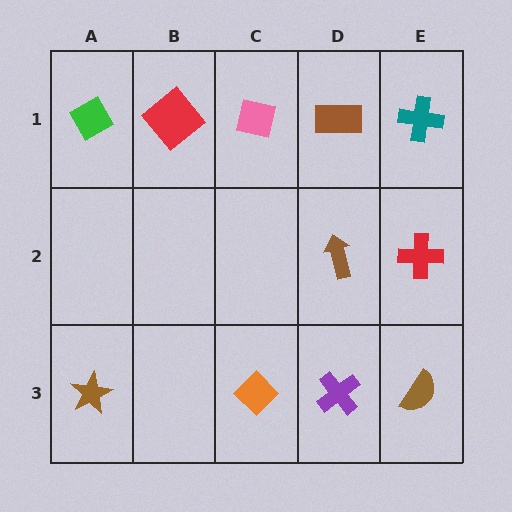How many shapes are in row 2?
2 shapes.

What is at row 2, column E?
A red cross.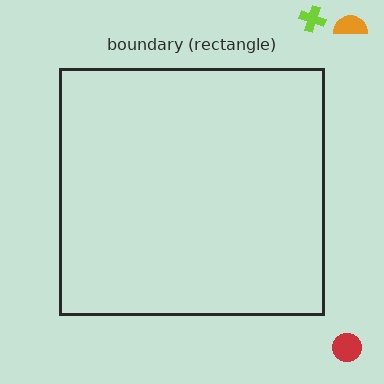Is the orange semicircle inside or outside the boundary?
Outside.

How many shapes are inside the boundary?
0 inside, 3 outside.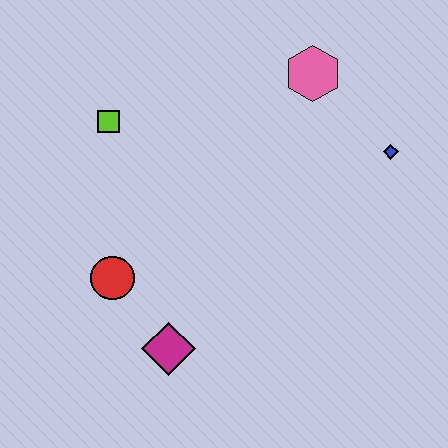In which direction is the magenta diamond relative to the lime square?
The magenta diamond is below the lime square.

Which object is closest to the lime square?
The red circle is closest to the lime square.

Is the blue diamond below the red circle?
No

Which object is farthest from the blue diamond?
The red circle is farthest from the blue diamond.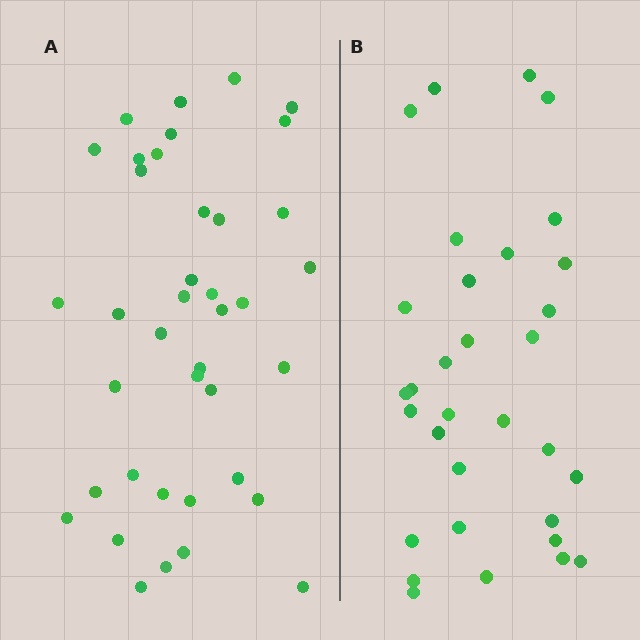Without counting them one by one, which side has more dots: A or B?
Region A (the left region) has more dots.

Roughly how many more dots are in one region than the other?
Region A has roughly 8 or so more dots than region B.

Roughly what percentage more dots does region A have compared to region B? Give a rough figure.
About 20% more.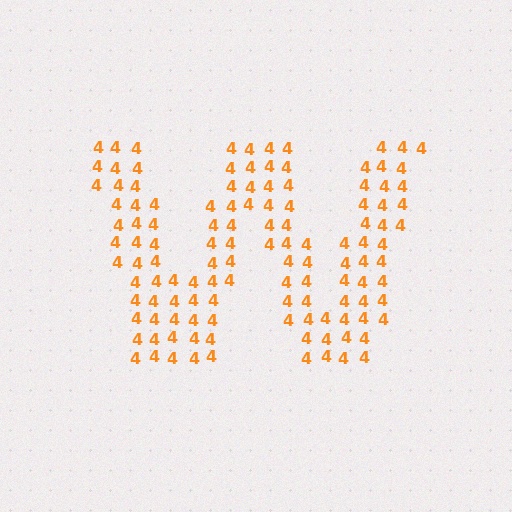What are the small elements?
The small elements are digit 4's.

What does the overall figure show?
The overall figure shows the letter W.